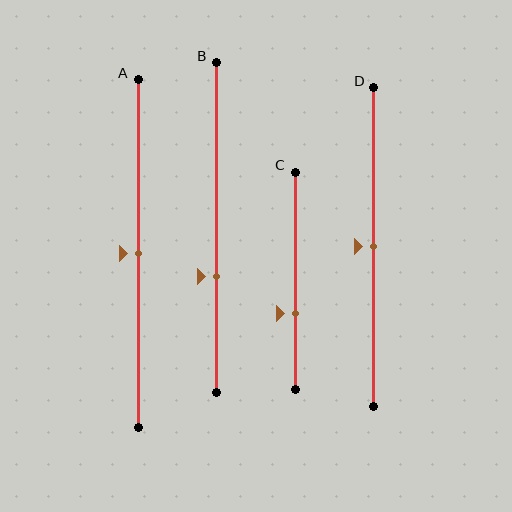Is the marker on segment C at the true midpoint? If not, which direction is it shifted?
No, the marker on segment C is shifted downward by about 15% of the segment length.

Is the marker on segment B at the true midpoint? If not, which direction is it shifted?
No, the marker on segment B is shifted downward by about 15% of the segment length.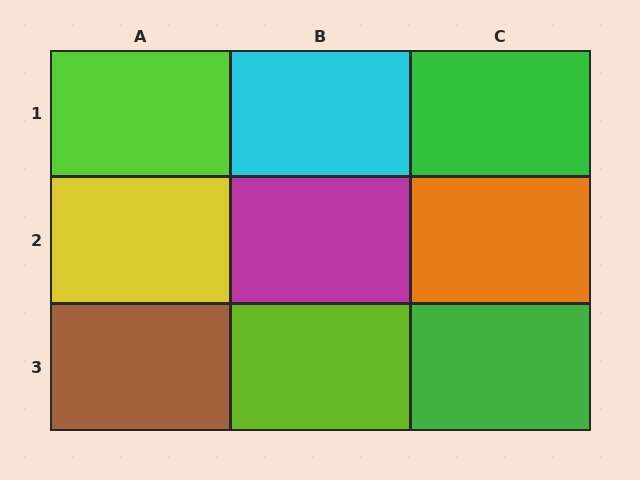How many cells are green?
2 cells are green.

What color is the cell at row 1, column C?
Green.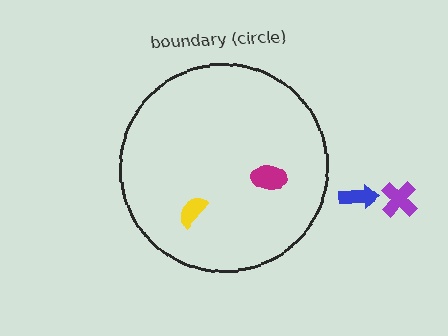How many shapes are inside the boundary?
2 inside, 2 outside.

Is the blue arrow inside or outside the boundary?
Outside.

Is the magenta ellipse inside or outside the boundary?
Inside.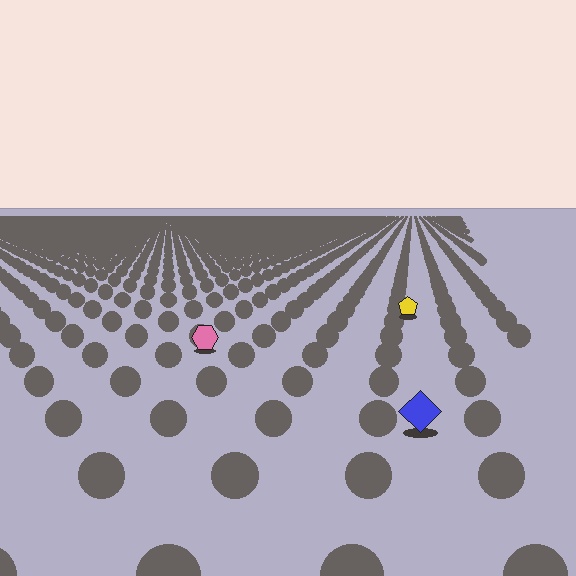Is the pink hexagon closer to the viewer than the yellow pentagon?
Yes. The pink hexagon is closer — you can tell from the texture gradient: the ground texture is coarser near it.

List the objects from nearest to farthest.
From nearest to farthest: the blue diamond, the pink hexagon, the yellow pentagon.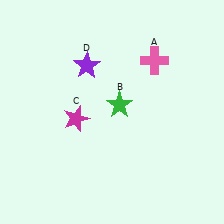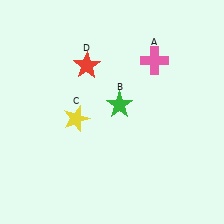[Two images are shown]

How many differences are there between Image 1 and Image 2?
There are 2 differences between the two images.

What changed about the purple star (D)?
In Image 1, D is purple. In Image 2, it changed to red.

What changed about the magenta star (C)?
In Image 1, C is magenta. In Image 2, it changed to yellow.